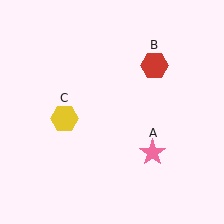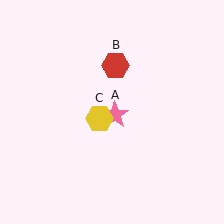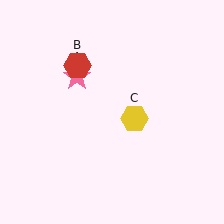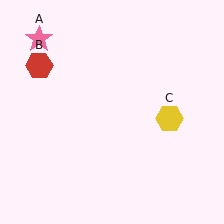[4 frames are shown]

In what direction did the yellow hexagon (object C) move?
The yellow hexagon (object C) moved right.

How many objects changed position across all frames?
3 objects changed position: pink star (object A), red hexagon (object B), yellow hexagon (object C).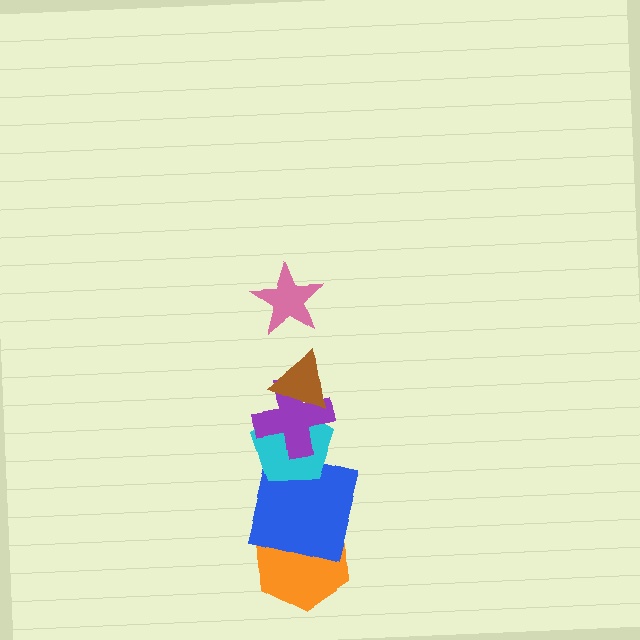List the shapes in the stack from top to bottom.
From top to bottom: the pink star, the brown triangle, the purple cross, the cyan pentagon, the blue square, the orange hexagon.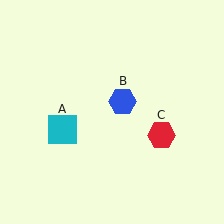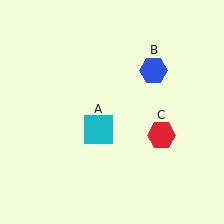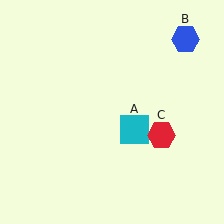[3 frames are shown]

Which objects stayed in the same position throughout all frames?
Red hexagon (object C) remained stationary.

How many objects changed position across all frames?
2 objects changed position: cyan square (object A), blue hexagon (object B).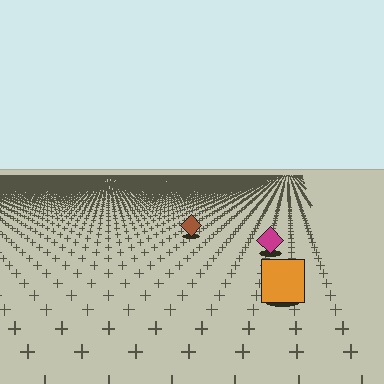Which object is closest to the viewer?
The orange square is closest. The texture marks near it are larger and more spread out.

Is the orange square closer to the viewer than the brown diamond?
Yes. The orange square is closer — you can tell from the texture gradient: the ground texture is coarser near it.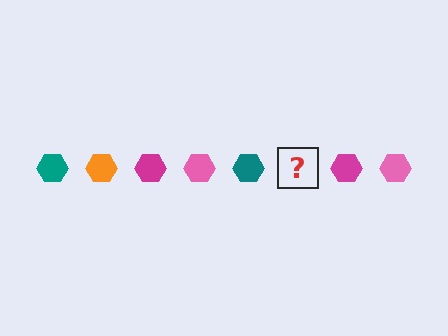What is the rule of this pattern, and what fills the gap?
The rule is that the pattern cycles through teal, orange, magenta, pink hexagons. The gap should be filled with an orange hexagon.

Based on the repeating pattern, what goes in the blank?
The blank should be an orange hexagon.